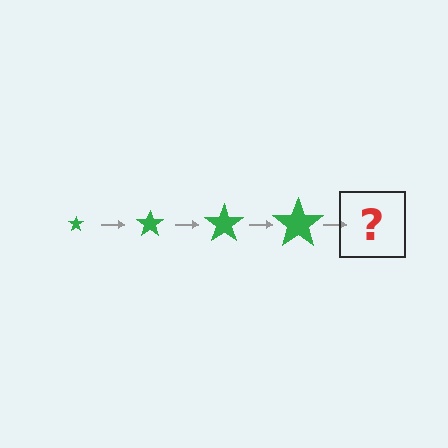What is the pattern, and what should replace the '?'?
The pattern is that the star gets progressively larger each step. The '?' should be a green star, larger than the previous one.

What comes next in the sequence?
The next element should be a green star, larger than the previous one.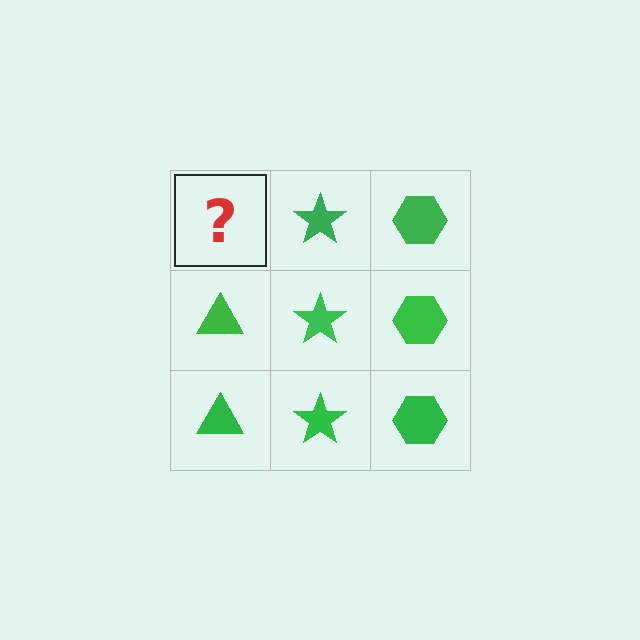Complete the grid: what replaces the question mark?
The question mark should be replaced with a green triangle.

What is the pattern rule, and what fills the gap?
The rule is that each column has a consistent shape. The gap should be filled with a green triangle.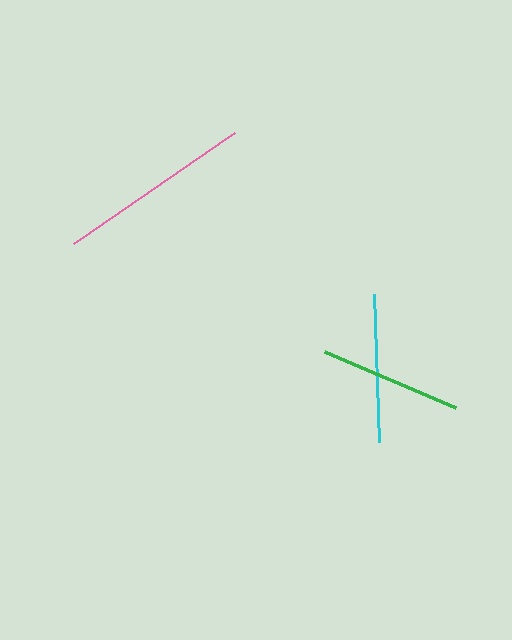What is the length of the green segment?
The green segment is approximately 143 pixels long.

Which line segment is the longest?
The pink line is the longest at approximately 196 pixels.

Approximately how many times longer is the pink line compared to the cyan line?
The pink line is approximately 1.3 times the length of the cyan line.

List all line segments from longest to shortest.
From longest to shortest: pink, cyan, green.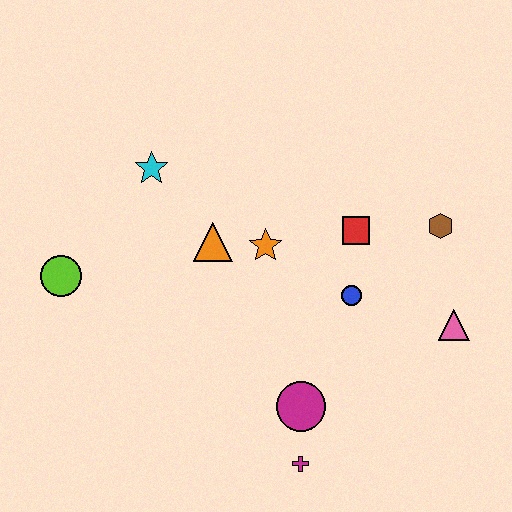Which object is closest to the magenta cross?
The magenta circle is closest to the magenta cross.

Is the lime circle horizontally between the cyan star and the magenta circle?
No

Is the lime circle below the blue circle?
No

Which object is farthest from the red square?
The lime circle is farthest from the red square.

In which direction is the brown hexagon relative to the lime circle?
The brown hexagon is to the right of the lime circle.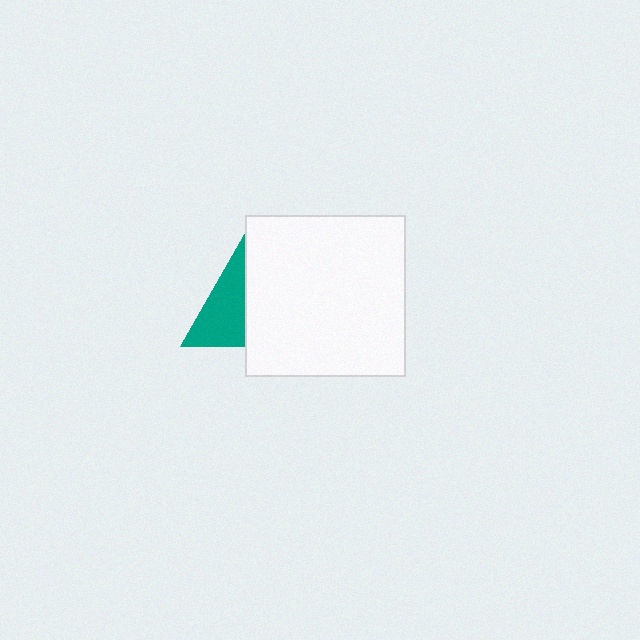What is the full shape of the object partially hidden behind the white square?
The partially hidden object is a teal triangle.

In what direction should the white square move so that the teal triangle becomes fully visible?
The white square should move right. That is the shortest direction to clear the overlap and leave the teal triangle fully visible.